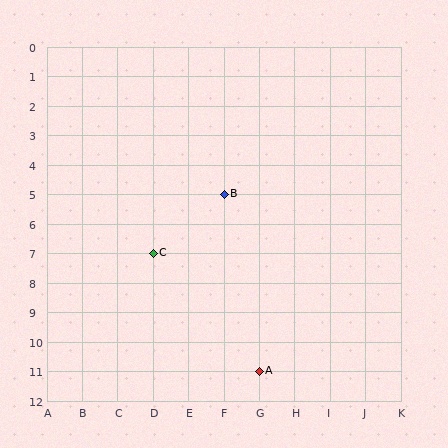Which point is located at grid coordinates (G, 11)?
Point A is at (G, 11).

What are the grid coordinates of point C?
Point C is at grid coordinates (D, 7).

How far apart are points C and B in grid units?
Points C and B are 2 columns and 2 rows apart (about 2.8 grid units diagonally).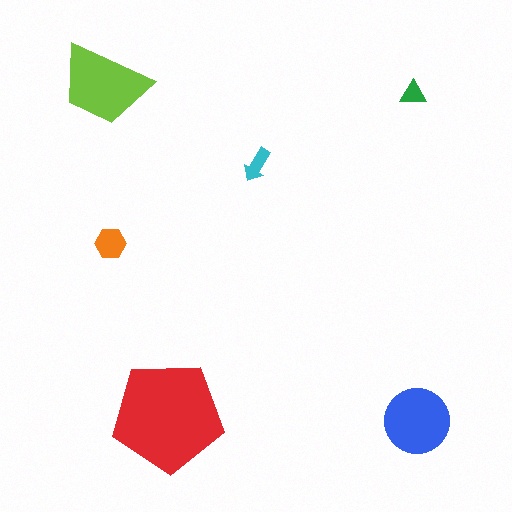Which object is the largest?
The red pentagon.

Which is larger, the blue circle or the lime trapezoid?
The lime trapezoid.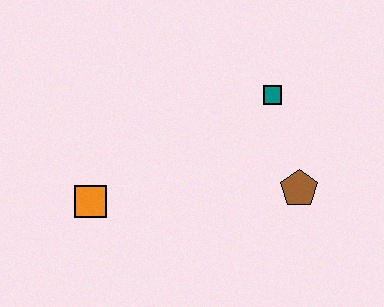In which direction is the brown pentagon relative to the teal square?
The brown pentagon is below the teal square.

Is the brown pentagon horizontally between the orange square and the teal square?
No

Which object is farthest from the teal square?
The orange square is farthest from the teal square.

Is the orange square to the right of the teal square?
No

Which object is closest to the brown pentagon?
The teal square is closest to the brown pentagon.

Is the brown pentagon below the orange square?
No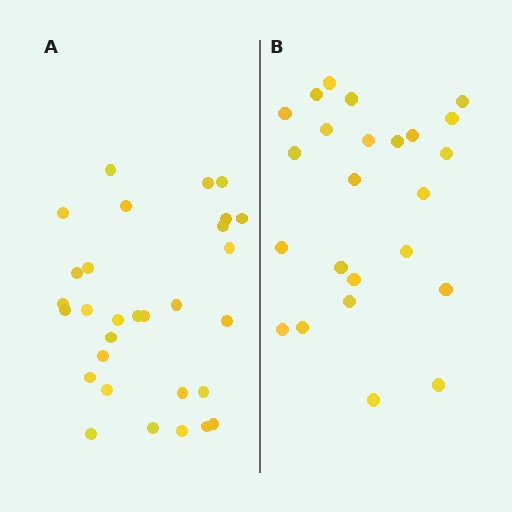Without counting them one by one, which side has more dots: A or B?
Region A (the left region) has more dots.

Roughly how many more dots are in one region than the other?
Region A has about 6 more dots than region B.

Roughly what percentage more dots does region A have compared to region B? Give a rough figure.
About 25% more.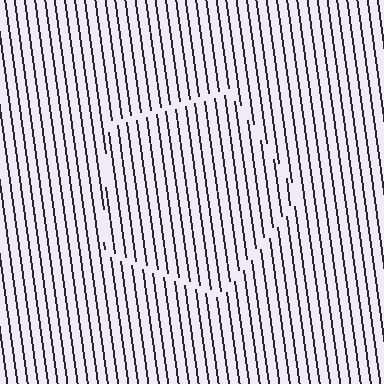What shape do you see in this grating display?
An illusory pentagon. The interior of the shape contains the same grating, shifted by half a period — the contour is defined by the phase discontinuity where line-ends from the inner and outer gratings abut.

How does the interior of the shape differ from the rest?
The interior of the shape contains the same grating, shifted by half a period — the contour is defined by the phase discontinuity where line-ends from the inner and outer gratings abut.